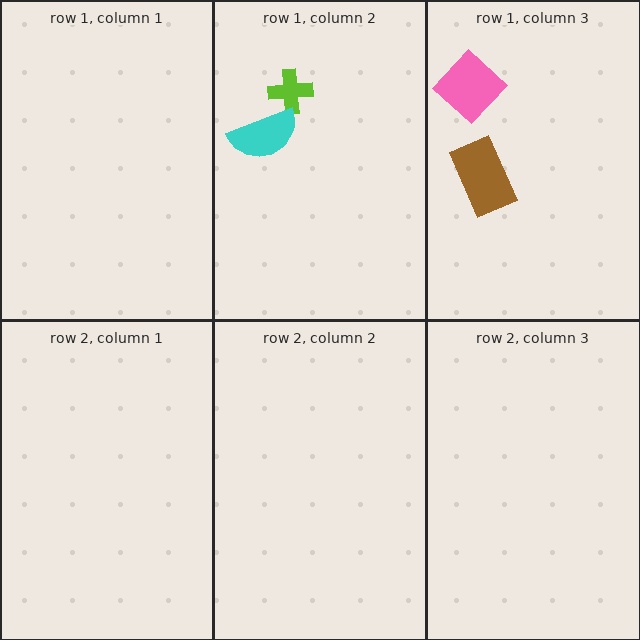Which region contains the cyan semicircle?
The row 1, column 2 region.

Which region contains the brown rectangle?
The row 1, column 3 region.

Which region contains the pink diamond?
The row 1, column 3 region.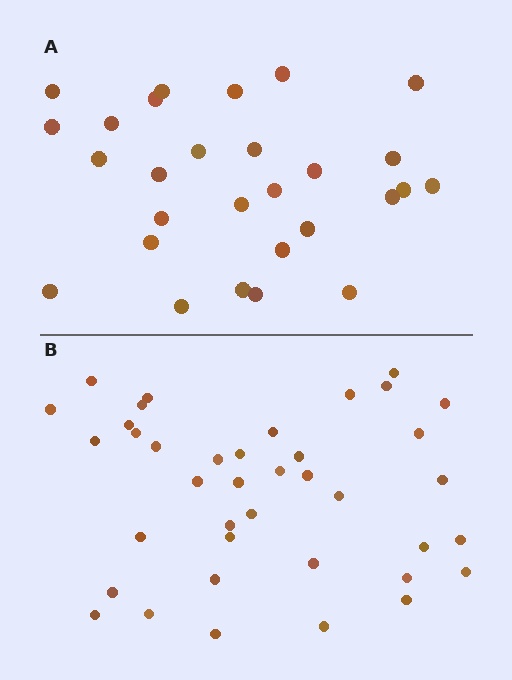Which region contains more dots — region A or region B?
Region B (the bottom region) has more dots.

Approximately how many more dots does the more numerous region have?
Region B has roughly 12 or so more dots than region A.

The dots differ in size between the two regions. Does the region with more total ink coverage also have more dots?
No. Region A has more total ink coverage because its dots are larger, but region B actually contains more individual dots. Total area can be misleading — the number of items is what matters here.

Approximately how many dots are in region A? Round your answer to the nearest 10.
About 30 dots. (The exact count is 28, which rounds to 30.)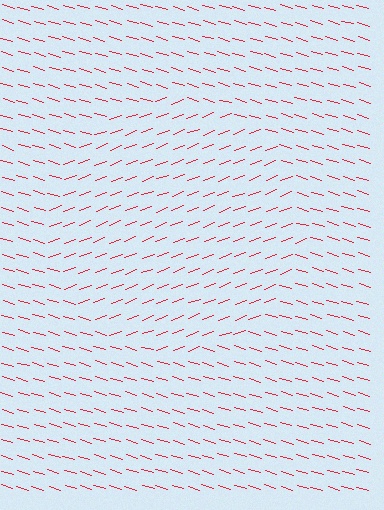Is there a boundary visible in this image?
Yes, there is a texture boundary formed by a change in line orientation.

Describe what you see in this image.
The image is filled with small red line segments. A circle region in the image has lines oriented differently from the surrounding lines, creating a visible texture boundary.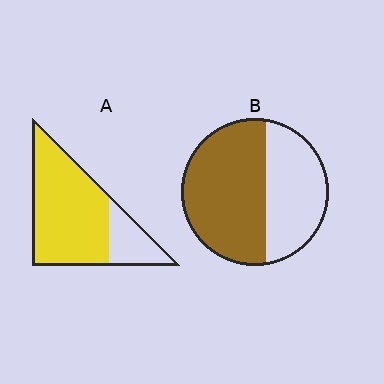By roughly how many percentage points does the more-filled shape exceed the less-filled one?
By roughly 15 percentage points (A over B).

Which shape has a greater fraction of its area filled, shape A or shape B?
Shape A.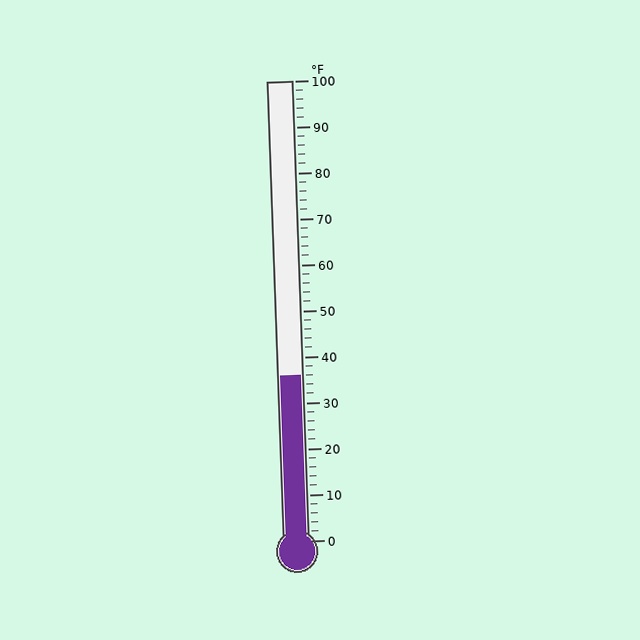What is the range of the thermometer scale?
The thermometer scale ranges from 0°F to 100°F.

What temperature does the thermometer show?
The thermometer shows approximately 36°F.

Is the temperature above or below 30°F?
The temperature is above 30°F.